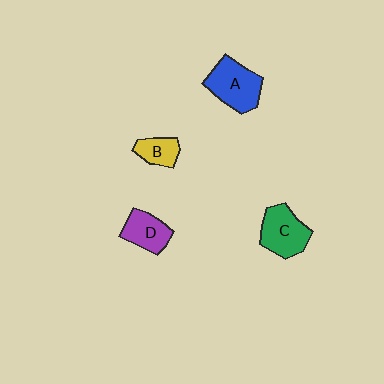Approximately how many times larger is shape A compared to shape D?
Approximately 1.4 times.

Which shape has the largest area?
Shape A (blue).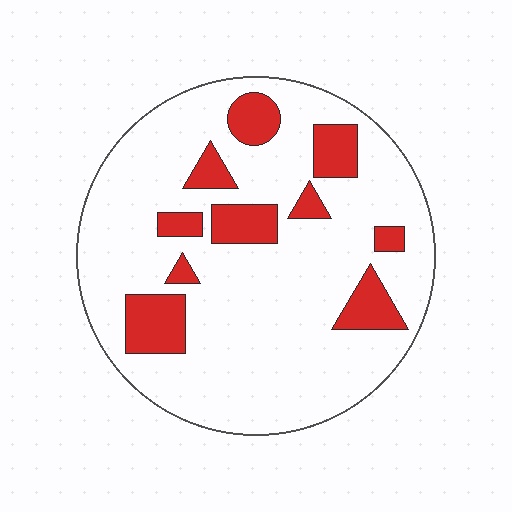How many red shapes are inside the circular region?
10.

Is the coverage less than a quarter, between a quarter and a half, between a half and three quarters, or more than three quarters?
Less than a quarter.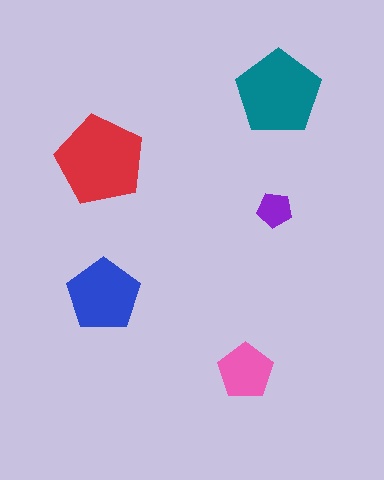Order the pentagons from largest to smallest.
the red one, the teal one, the blue one, the pink one, the purple one.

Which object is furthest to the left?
The red pentagon is leftmost.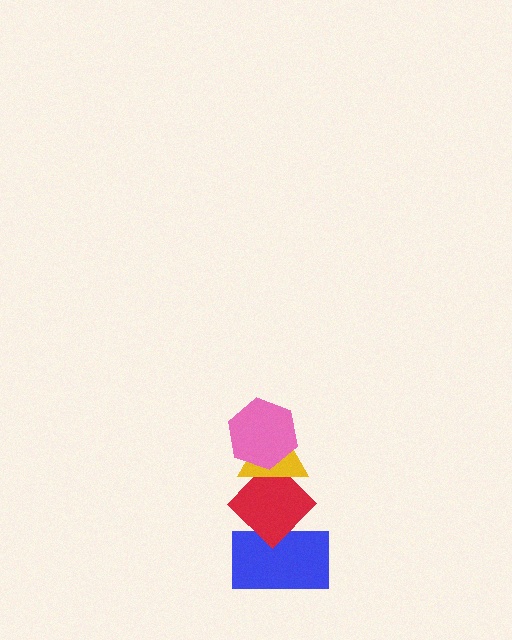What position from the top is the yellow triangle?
The yellow triangle is 2nd from the top.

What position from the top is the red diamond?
The red diamond is 3rd from the top.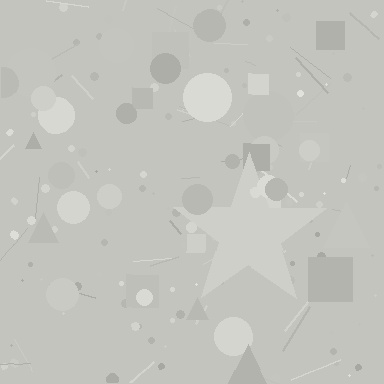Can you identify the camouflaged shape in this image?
The camouflaged shape is a star.